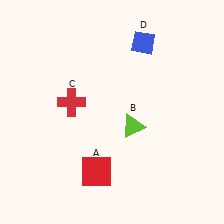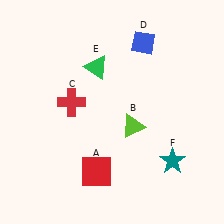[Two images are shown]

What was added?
A green triangle (E), a teal star (F) were added in Image 2.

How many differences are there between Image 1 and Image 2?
There are 2 differences between the two images.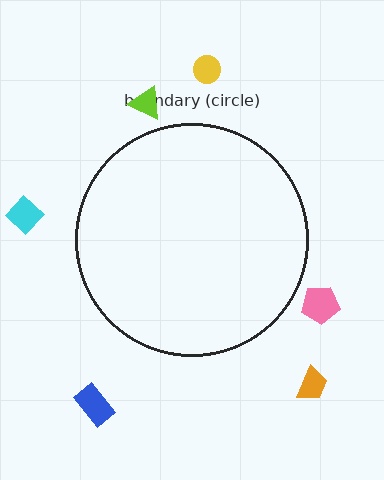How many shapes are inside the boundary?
0 inside, 6 outside.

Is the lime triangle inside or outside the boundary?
Outside.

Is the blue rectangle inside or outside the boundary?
Outside.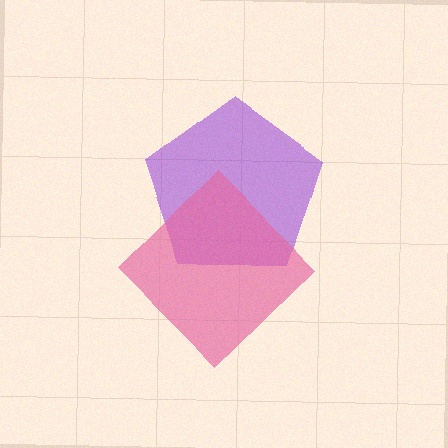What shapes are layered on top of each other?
The layered shapes are: a purple pentagon, a pink diamond.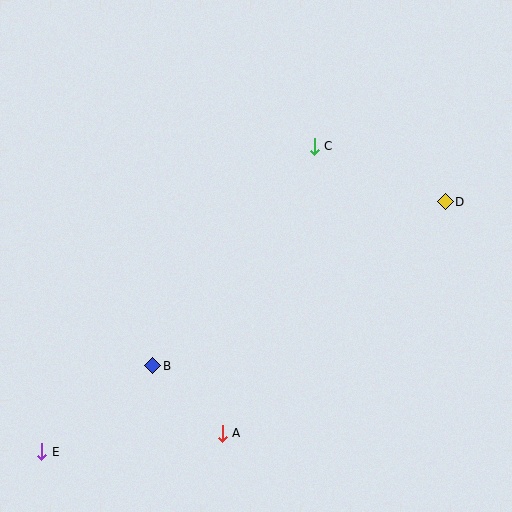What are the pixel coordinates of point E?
Point E is at (42, 452).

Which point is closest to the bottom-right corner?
Point A is closest to the bottom-right corner.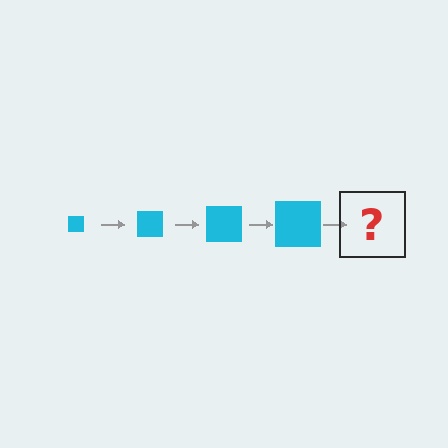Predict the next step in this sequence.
The next step is a cyan square, larger than the previous one.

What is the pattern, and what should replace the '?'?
The pattern is that the square gets progressively larger each step. The '?' should be a cyan square, larger than the previous one.